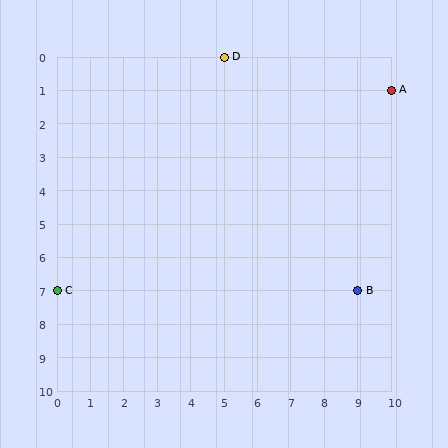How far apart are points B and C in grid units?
Points B and C are 9 columns apart.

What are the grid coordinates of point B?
Point B is at grid coordinates (9, 7).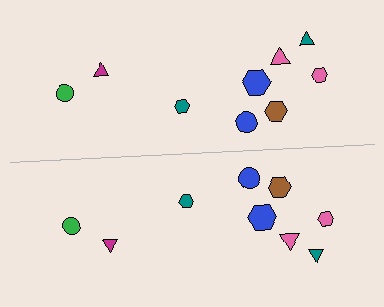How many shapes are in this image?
There are 18 shapes in this image.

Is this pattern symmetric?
Yes, this pattern has bilateral (reflection) symmetry.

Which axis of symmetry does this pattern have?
The pattern has a horizontal axis of symmetry running through the center of the image.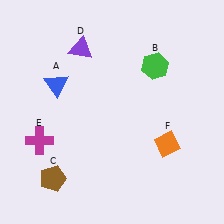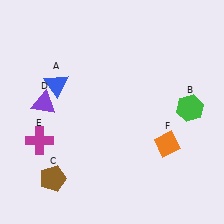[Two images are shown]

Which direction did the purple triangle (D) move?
The purple triangle (D) moved down.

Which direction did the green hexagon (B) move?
The green hexagon (B) moved down.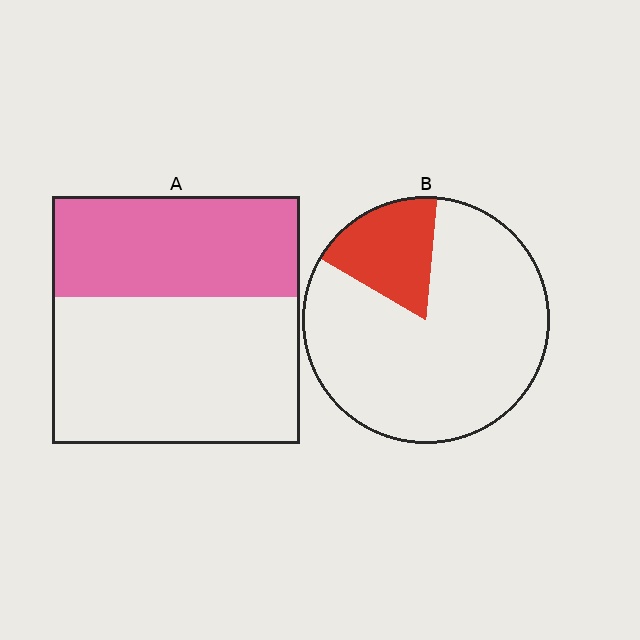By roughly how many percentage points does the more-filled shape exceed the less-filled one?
By roughly 25 percentage points (A over B).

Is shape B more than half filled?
No.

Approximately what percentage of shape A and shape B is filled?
A is approximately 40% and B is approximately 20%.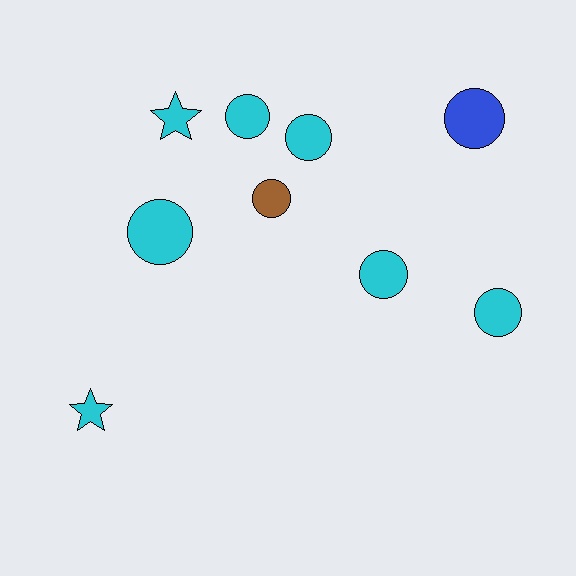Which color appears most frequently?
Cyan, with 7 objects.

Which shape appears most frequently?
Circle, with 7 objects.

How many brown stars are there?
There are no brown stars.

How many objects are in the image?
There are 9 objects.